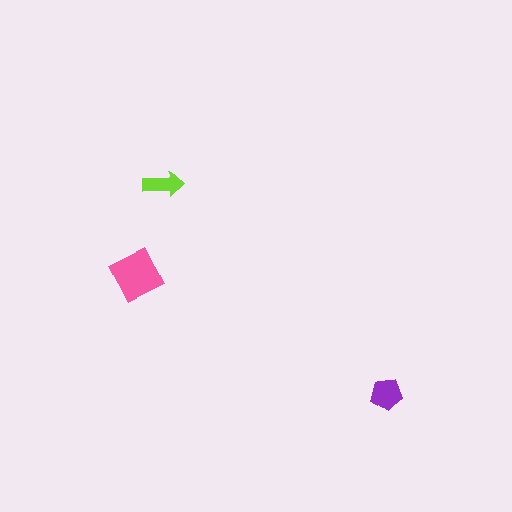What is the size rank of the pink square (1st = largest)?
1st.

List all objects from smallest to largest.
The lime arrow, the purple pentagon, the pink square.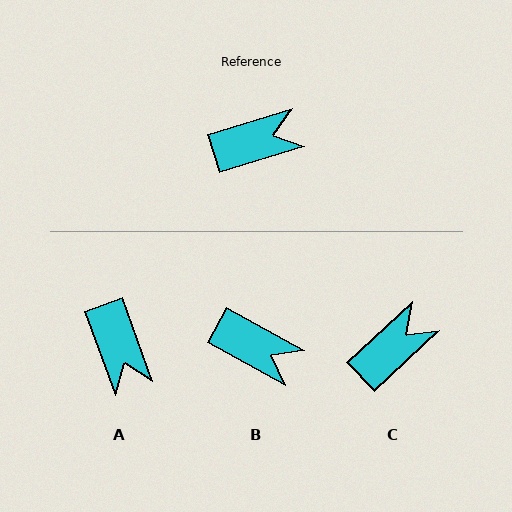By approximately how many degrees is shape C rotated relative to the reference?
Approximately 26 degrees counter-clockwise.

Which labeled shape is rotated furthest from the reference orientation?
A, about 87 degrees away.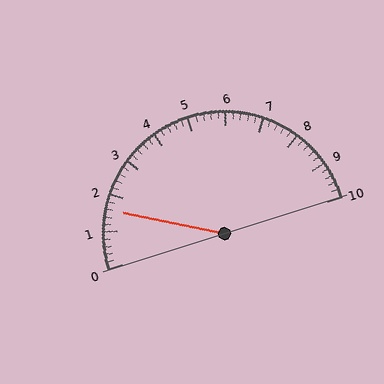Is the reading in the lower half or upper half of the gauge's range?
The reading is in the lower half of the range (0 to 10).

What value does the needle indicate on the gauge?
The needle indicates approximately 1.6.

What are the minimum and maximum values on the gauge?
The gauge ranges from 0 to 10.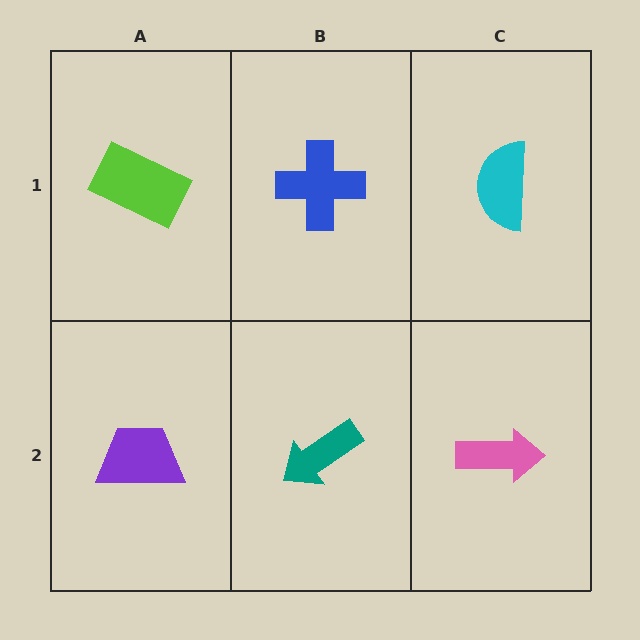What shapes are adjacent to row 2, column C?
A cyan semicircle (row 1, column C), a teal arrow (row 2, column B).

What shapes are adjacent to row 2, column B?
A blue cross (row 1, column B), a purple trapezoid (row 2, column A), a pink arrow (row 2, column C).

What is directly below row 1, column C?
A pink arrow.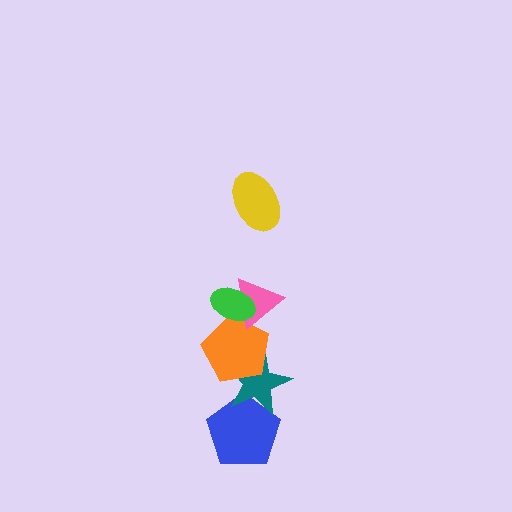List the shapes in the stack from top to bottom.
From top to bottom: the yellow ellipse, the green ellipse, the pink triangle, the orange pentagon, the teal star, the blue pentagon.